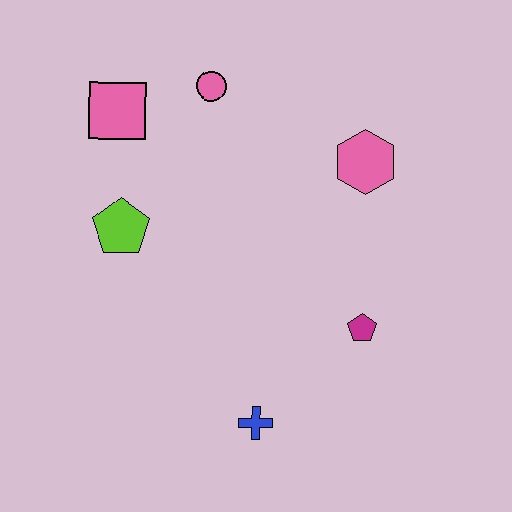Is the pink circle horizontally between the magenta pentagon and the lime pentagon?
Yes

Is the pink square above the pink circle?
No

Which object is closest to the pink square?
The pink circle is closest to the pink square.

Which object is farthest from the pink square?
The blue cross is farthest from the pink square.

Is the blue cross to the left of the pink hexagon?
Yes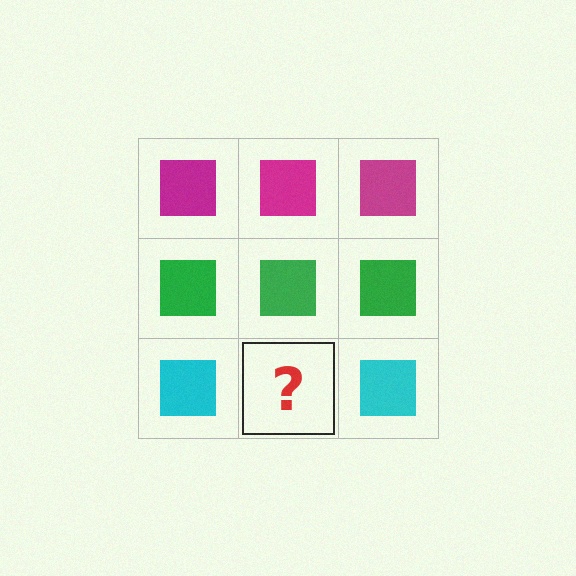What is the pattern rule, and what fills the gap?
The rule is that each row has a consistent color. The gap should be filled with a cyan square.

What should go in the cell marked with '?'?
The missing cell should contain a cyan square.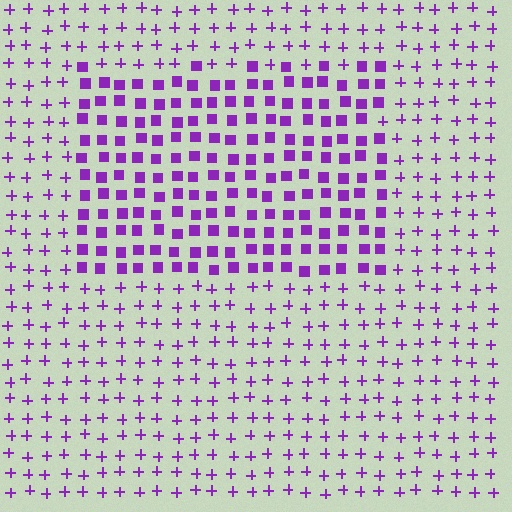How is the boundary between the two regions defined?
The boundary is defined by a change in element shape: squares inside vs. plus signs outside. All elements share the same color and spacing.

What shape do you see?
I see a rectangle.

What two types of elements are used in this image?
The image uses squares inside the rectangle region and plus signs outside it.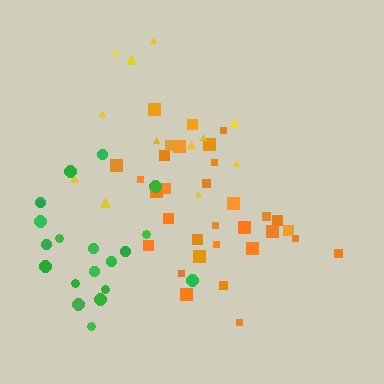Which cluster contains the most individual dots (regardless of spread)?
Orange (32).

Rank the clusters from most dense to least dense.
orange, green, yellow.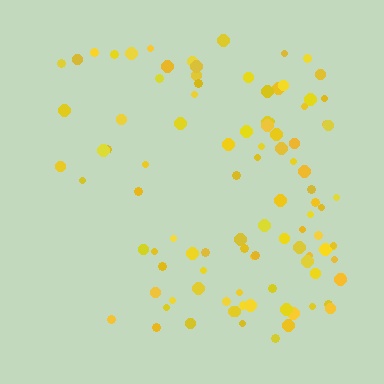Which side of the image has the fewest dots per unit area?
The left.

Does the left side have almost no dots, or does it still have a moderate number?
Still a moderate number, just noticeably fewer than the right.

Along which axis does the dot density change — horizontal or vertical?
Horizontal.